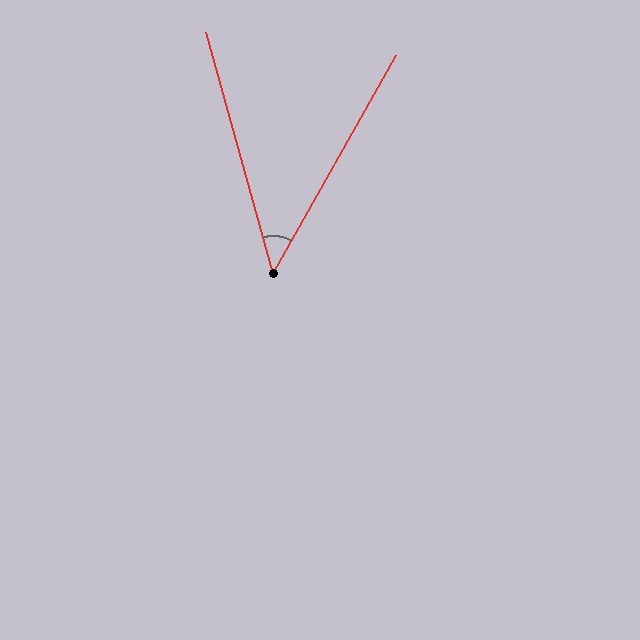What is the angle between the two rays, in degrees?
Approximately 45 degrees.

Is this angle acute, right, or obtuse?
It is acute.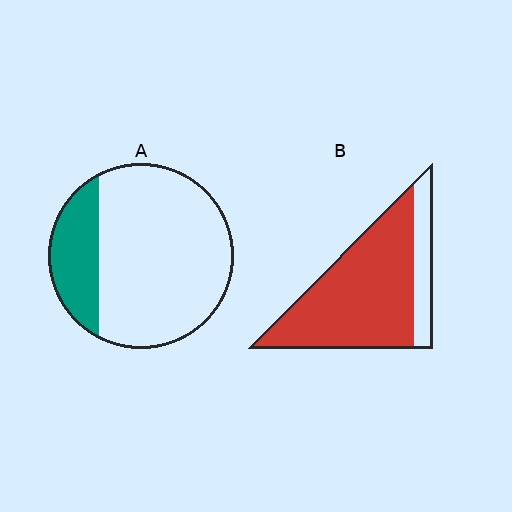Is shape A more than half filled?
No.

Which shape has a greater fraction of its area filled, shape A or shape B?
Shape B.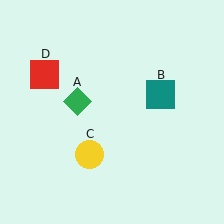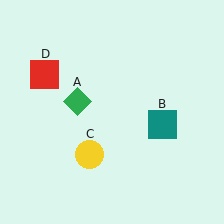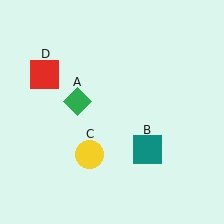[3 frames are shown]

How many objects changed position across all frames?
1 object changed position: teal square (object B).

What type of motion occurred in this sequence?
The teal square (object B) rotated clockwise around the center of the scene.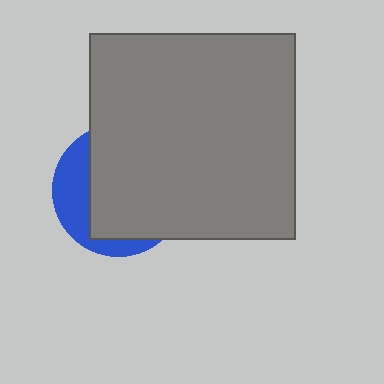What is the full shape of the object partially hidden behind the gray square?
The partially hidden object is a blue circle.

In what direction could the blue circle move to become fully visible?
The blue circle could move left. That would shift it out from behind the gray square entirely.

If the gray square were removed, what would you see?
You would see the complete blue circle.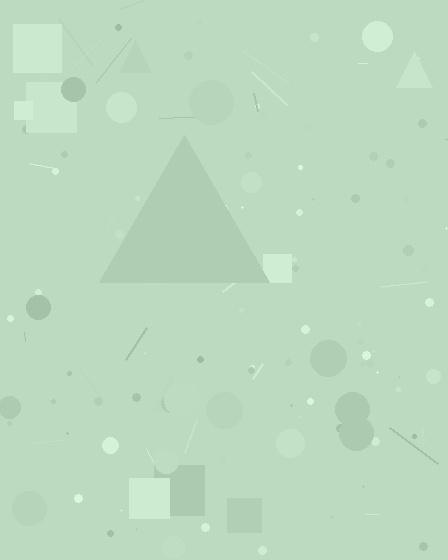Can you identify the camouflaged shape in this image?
The camouflaged shape is a triangle.